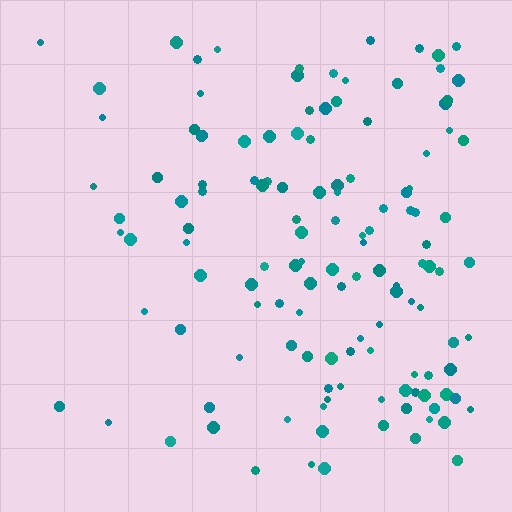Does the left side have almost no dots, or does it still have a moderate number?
Still a moderate number, just noticeably fewer than the right.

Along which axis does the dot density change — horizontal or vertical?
Horizontal.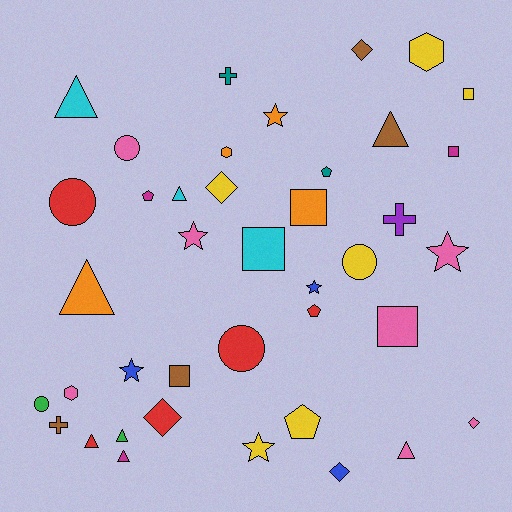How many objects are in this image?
There are 40 objects.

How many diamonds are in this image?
There are 5 diamonds.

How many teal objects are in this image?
There are 2 teal objects.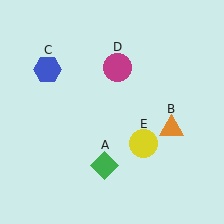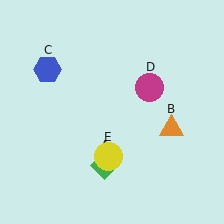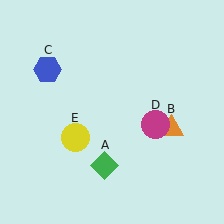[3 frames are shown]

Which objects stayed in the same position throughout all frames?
Green diamond (object A) and orange triangle (object B) and blue hexagon (object C) remained stationary.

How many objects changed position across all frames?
2 objects changed position: magenta circle (object D), yellow circle (object E).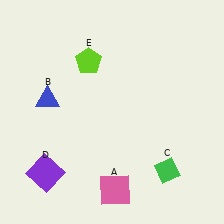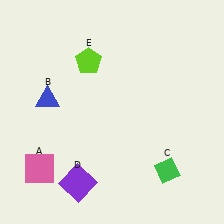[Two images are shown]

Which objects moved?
The objects that moved are: the pink square (A), the purple square (D).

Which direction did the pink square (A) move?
The pink square (A) moved left.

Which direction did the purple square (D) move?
The purple square (D) moved right.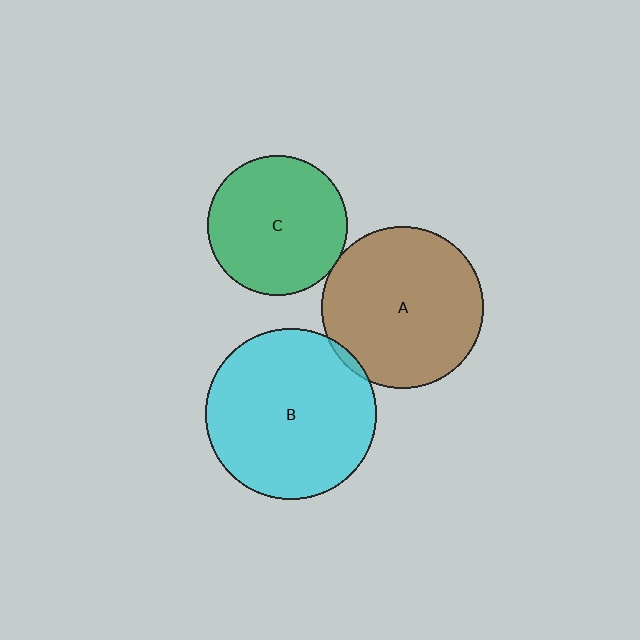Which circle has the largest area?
Circle B (cyan).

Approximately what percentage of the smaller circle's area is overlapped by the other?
Approximately 5%.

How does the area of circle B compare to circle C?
Approximately 1.5 times.